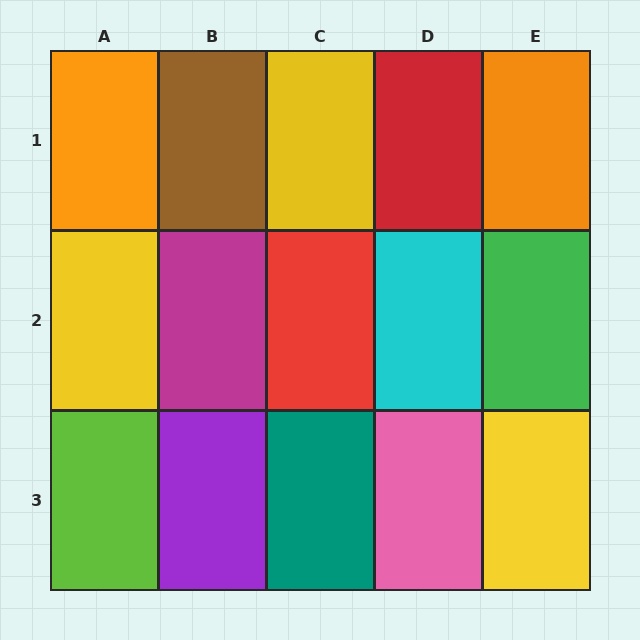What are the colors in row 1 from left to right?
Orange, brown, yellow, red, orange.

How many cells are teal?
1 cell is teal.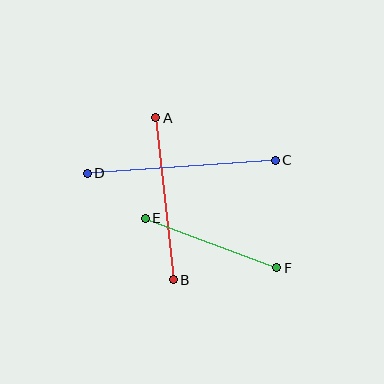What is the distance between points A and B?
The distance is approximately 163 pixels.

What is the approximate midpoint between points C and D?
The midpoint is at approximately (181, 167) pixels.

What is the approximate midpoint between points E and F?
The midpoint is at approximately (211, 243) pixels.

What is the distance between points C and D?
The distance is approximately 188 pixels.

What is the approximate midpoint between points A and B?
The midpoint is at approximately (164, 199) pixels.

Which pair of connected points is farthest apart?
Points C and D are farthest apart.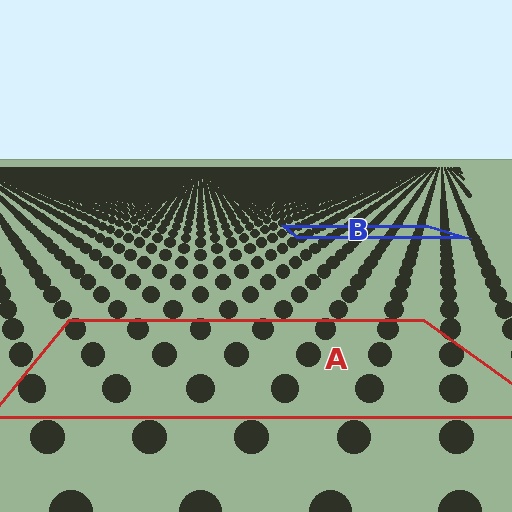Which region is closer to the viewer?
Region A is closer. The texture elements there are larger and more spread out.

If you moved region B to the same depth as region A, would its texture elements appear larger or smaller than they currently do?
They would appear larger. At a closer depth, the same texture elements are projected at a bigger on-screen size.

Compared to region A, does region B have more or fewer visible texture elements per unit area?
Region B has more texture elements per unit area — they are packed more densely because it is farther away.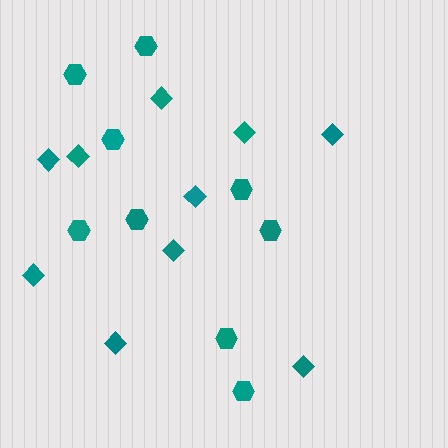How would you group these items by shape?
There are 2 groups: one group of diamonds (10) and one group of hexagons (9).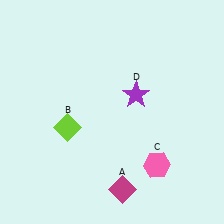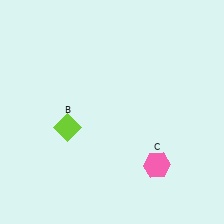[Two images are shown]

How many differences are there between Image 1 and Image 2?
There are 2 differences between the two images.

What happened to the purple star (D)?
The purple star (D) was removed in Image 2. It was in the top-right area of Image 1.